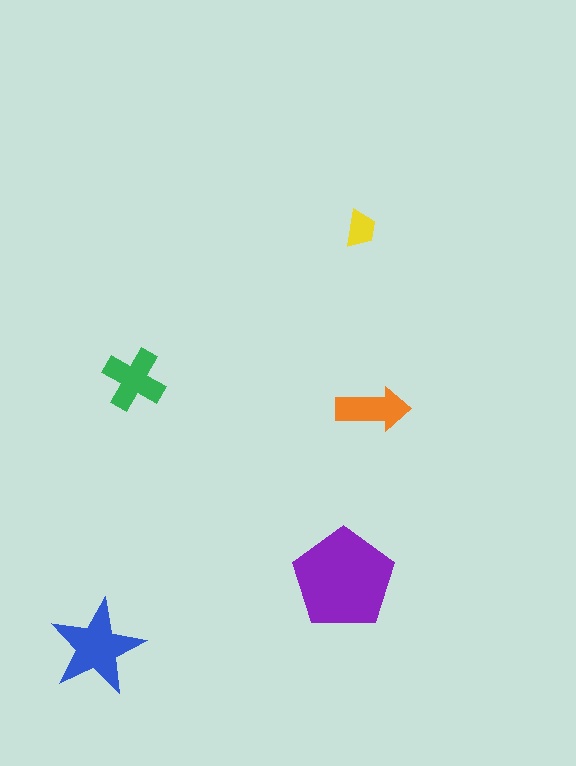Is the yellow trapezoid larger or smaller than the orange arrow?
Smaller.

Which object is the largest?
The purple pentagon.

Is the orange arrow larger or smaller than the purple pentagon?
Smaller.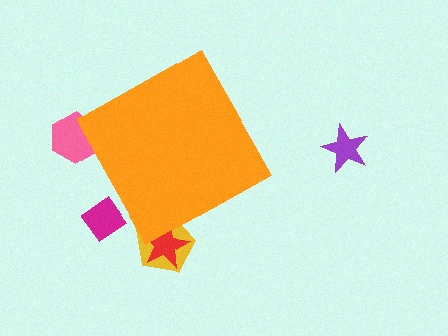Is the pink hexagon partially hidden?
Yes, the pink hexagon is partially hidden behind the orange diamond.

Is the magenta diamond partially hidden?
Yes, the magenta diamond is partially hidden behind the orange diamond.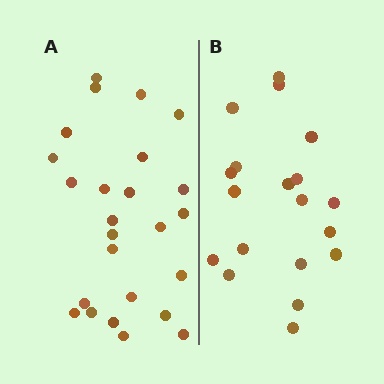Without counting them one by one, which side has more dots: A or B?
Region A (the left region) has more dots.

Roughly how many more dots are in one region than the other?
Region A has about 6 more dots than region B.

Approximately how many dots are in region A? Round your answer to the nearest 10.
About 20 dots. (The exact count is 25, which rounds to 20.)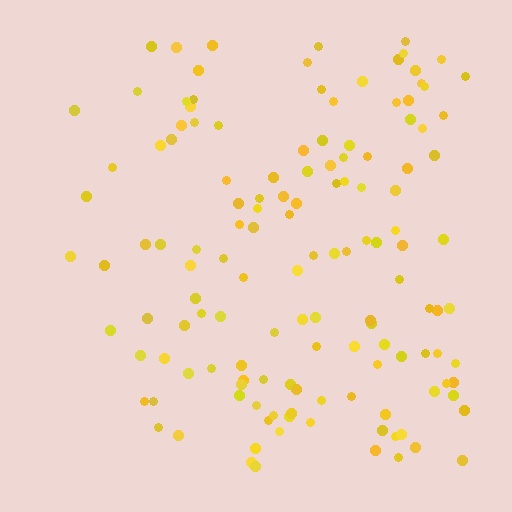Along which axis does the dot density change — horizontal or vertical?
Horizontal.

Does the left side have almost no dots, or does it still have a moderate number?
Still a moderate number, just noticeably fewer than the right.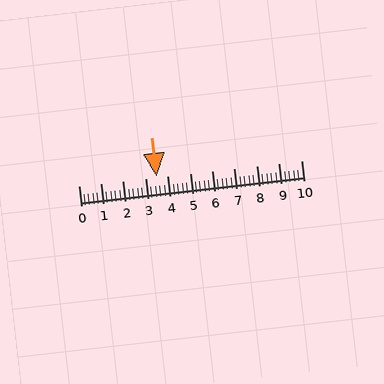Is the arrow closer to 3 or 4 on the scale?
The arrow is closer to 4.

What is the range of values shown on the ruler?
The ruler shows values from 0 to 10.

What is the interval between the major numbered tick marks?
The major tick marks are spaced 1 units apart.